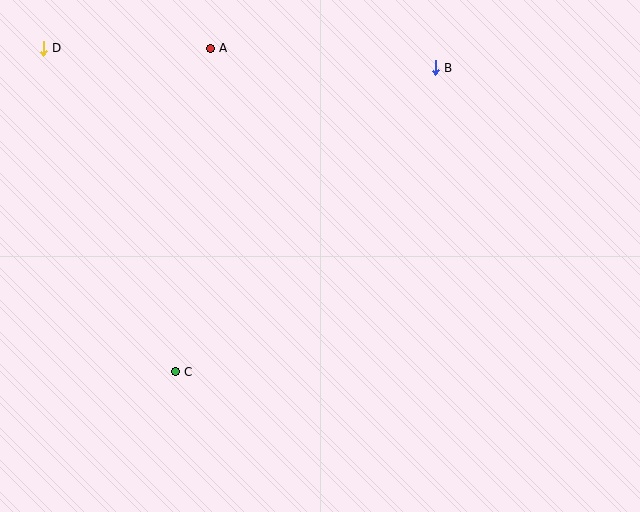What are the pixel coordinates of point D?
Point D is at (43, 48).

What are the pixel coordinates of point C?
Point C is at (175, 372).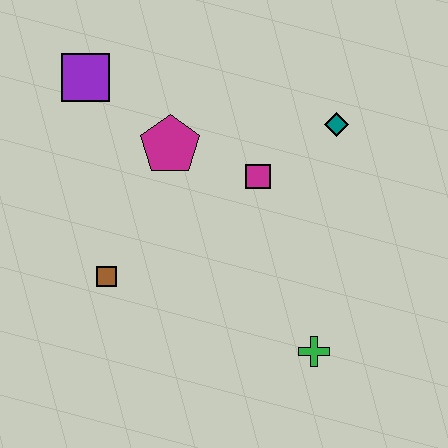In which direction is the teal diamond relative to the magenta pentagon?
The teal diamond is to the right of the magenta pentagon.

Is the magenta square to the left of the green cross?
Yes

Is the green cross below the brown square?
Yes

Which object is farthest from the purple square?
The green cross is farthest from the purple square.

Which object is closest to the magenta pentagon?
The magenta square is closest to the magenta pentagon.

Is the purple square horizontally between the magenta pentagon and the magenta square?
No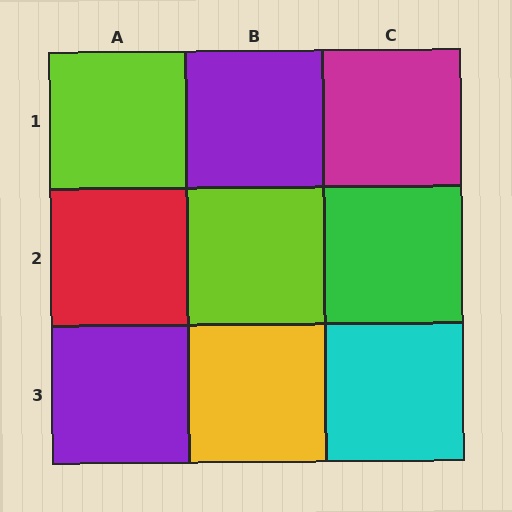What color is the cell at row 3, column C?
Cyan.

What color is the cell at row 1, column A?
Lime.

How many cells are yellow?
1 cell is yellow.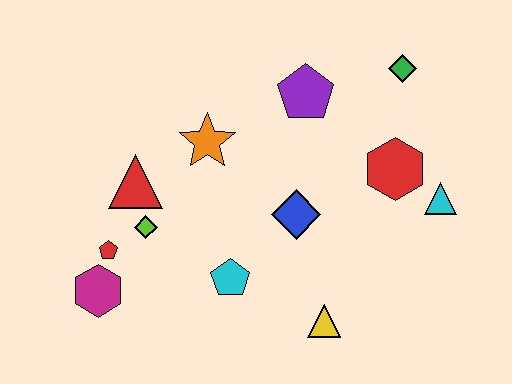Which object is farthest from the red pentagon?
The green diamond is farthest from the red pentagon.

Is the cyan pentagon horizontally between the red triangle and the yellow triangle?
Yes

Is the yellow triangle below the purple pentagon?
Yes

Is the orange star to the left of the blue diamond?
Yes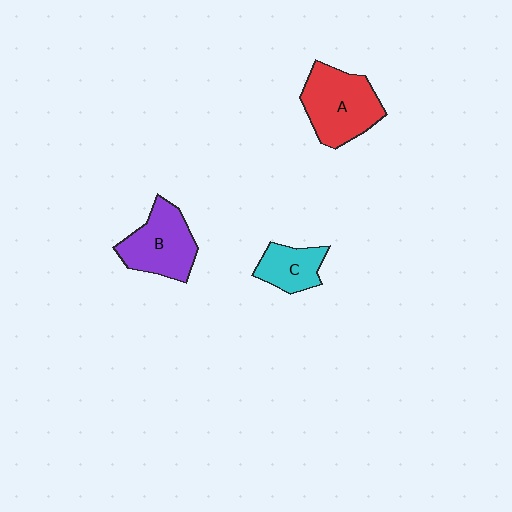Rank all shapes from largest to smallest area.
From largest to smallest: A (red), B (purple), C (cyan).